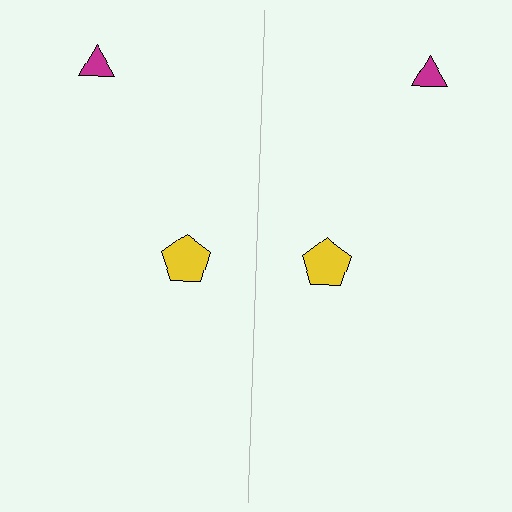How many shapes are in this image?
There are 4 shapes in this image.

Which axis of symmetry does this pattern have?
The pattern has a vertical axis of symmetry running through the center of the image.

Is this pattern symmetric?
Yes, this pattern has bilateral (reflection) symmetry.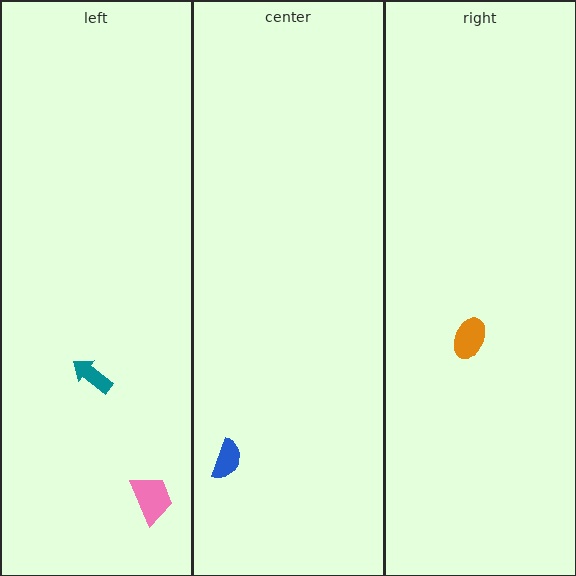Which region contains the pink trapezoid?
The left region.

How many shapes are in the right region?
1.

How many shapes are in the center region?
1.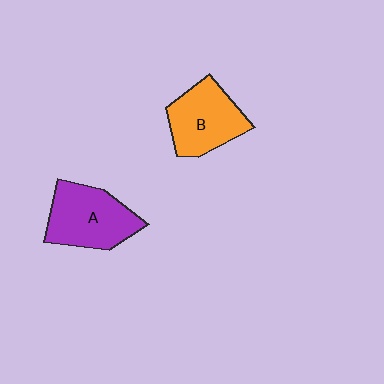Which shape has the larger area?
Shape A (purple).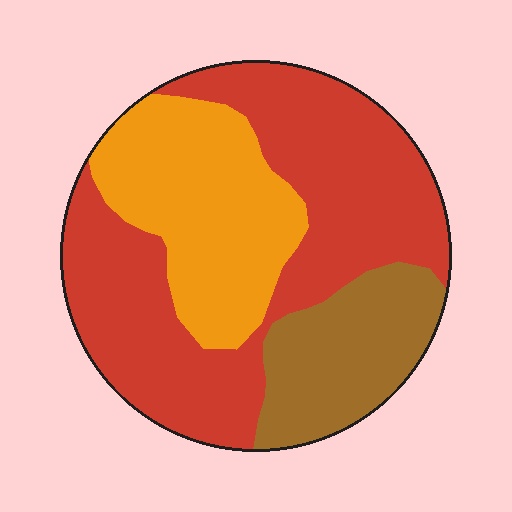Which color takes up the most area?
Red, at roughly 55%.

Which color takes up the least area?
Brown, at roughly 20%.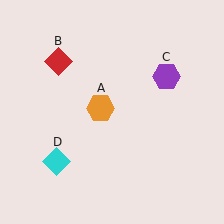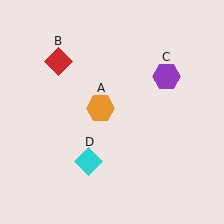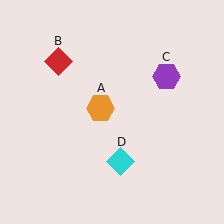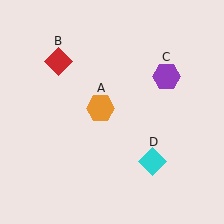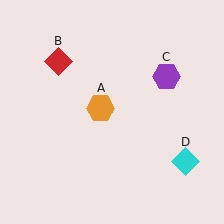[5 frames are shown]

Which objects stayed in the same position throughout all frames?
Orange hexagon (object A) and red diamond (object B) and purple hexagon (object C) remained stationary.